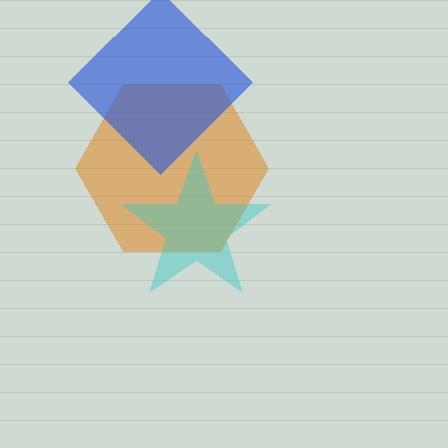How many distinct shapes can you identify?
There are 3 distinct shapes: an orange hexagon, a cyan star, a blue diamond.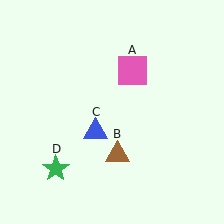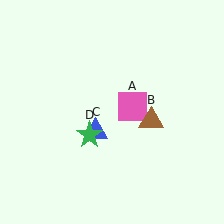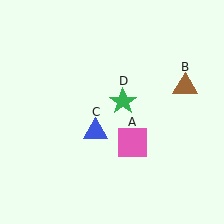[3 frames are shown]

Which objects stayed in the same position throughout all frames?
Blue triangle (object C) remained stationary.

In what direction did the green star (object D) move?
The green star (object D) moved up and to the right.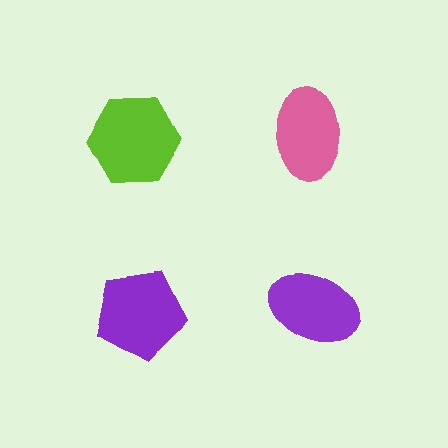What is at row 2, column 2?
A purple ellipse.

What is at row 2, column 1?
A purple pentagon.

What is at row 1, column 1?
A lime hexagon.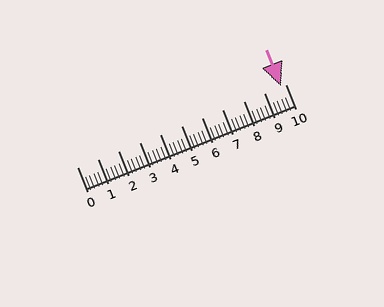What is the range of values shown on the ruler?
The ruler shows values from 0 to 10.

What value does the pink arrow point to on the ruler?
The pink arrow points to approximately 9.8.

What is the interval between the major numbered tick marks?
The major tick marks are spaced 1 units apart.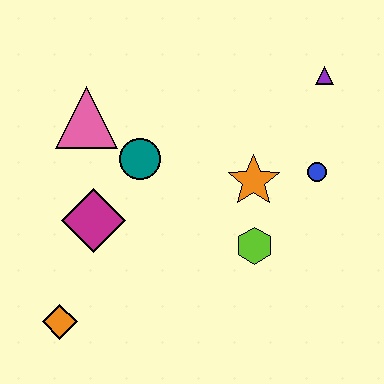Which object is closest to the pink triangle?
The teal circle is closest to the pink triangle.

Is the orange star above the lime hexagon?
Yes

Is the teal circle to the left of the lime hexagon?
Yes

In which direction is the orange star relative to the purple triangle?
The orange star is below the purple triangle.